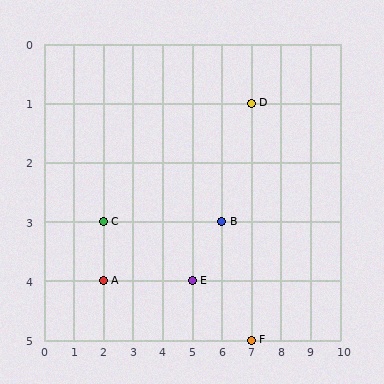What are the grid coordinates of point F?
Point F is at grid coordinates (7, 5).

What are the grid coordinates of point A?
Point A is at grid coordinates (2, 4).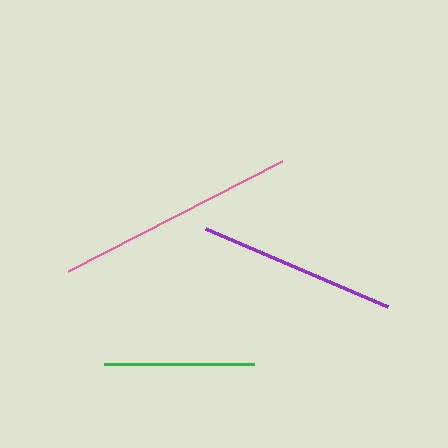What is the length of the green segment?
The green segment is approximately 149 pixels long.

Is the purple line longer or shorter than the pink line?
The pink line is longer than the purple line.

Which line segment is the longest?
The pink line is the longest at approximately 241 pixels.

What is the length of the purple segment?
The purple segment is approximately 198 pixels long.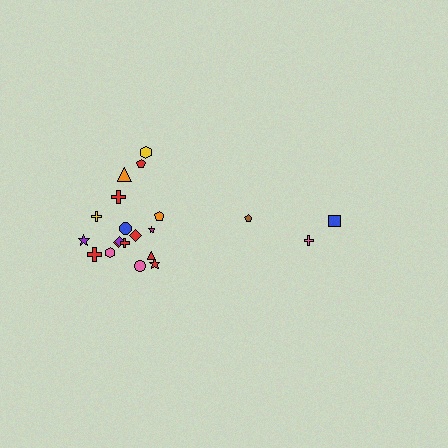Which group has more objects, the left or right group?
The left group.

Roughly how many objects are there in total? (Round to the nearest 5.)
Roughly 20 objects in total.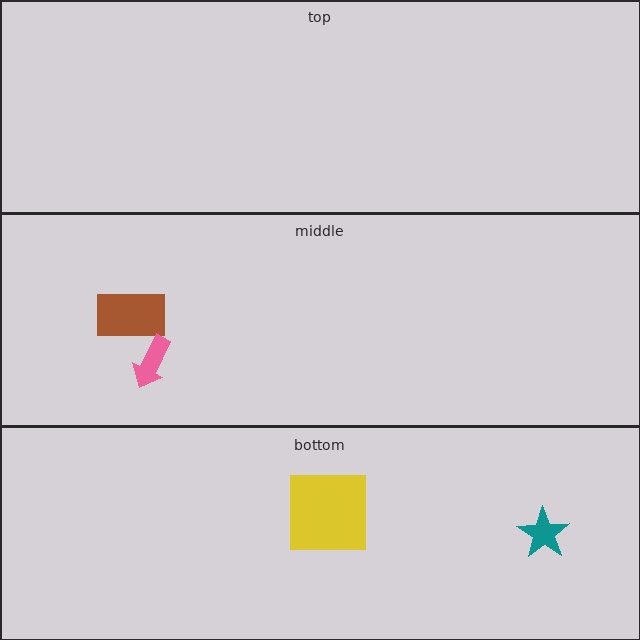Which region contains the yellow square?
The bottom region.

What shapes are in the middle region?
The brown rectangle, the pink arrow.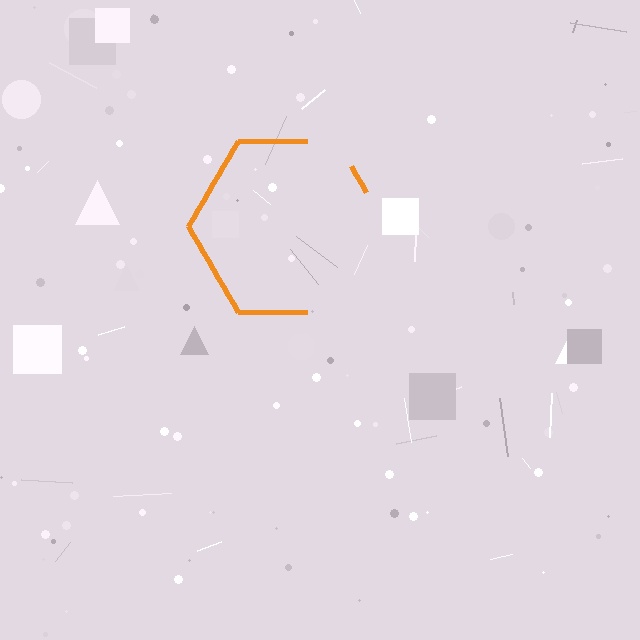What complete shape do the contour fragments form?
The contour fragments form a hexagon.